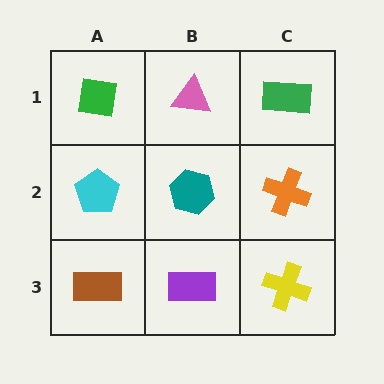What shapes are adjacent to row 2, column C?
A green rectangle (row 1, column C), a yellow cross (row 3, column C), a teal hexagon (row 2, column B).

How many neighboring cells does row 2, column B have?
4.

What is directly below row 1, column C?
An orange cross.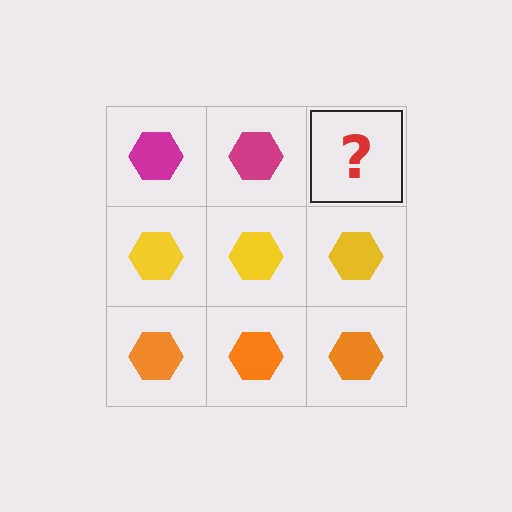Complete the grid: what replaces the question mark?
The question mark should be replaced with a magenta hexagon.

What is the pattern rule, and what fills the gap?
The rule is that each row has a consistent color. The gap should be filled with a magenta hexagon.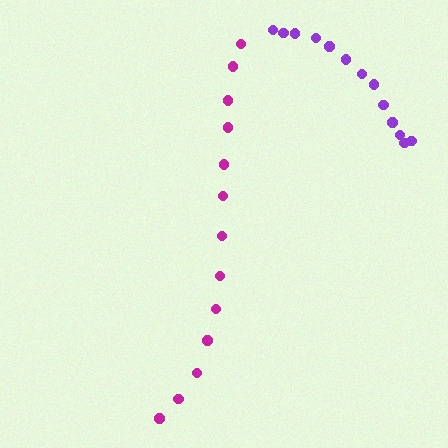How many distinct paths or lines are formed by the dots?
There are 2 distinct paths.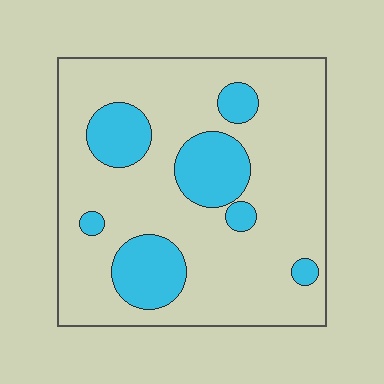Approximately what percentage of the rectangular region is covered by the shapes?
Approximately 20%.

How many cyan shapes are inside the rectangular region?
7.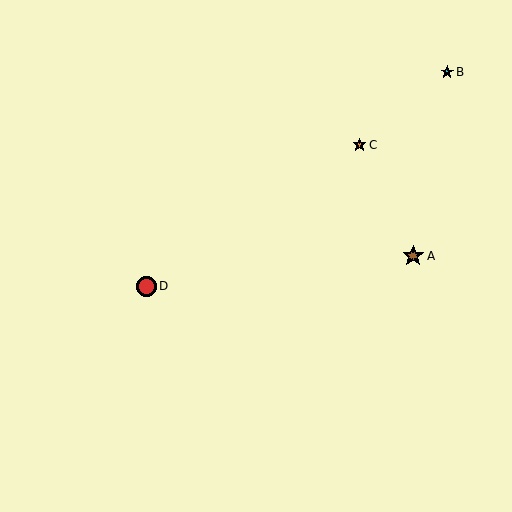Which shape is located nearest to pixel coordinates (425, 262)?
The brown star (labeled A) at (413, 256) is nearest to that location.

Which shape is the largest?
The brown star (labeled A) is the largest.